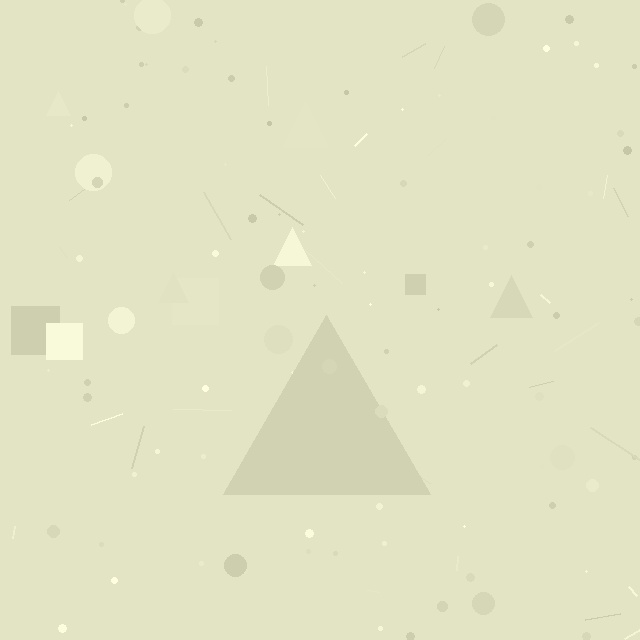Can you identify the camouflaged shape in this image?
The camouflaged shape is a triangle.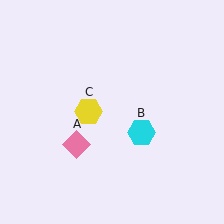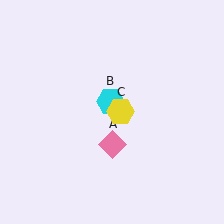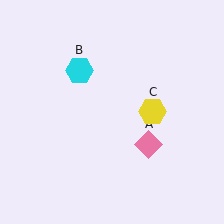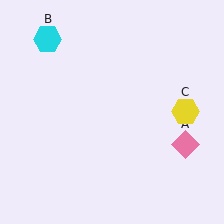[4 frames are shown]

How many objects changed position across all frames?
3 objects changed position: pink diamond (object A), cyan hexagon (object B), yellow hexagon (object C).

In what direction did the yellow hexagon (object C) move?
The yellow hexagon (object C) moved right.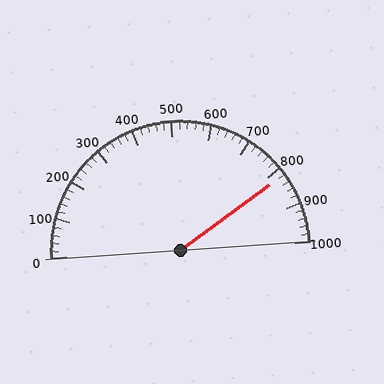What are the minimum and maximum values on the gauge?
The gauge ranges from 0 to 1000.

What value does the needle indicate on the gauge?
The needle indicates approximately 820.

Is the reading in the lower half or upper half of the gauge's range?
The reading is in the upper half of the range (0 to 1000).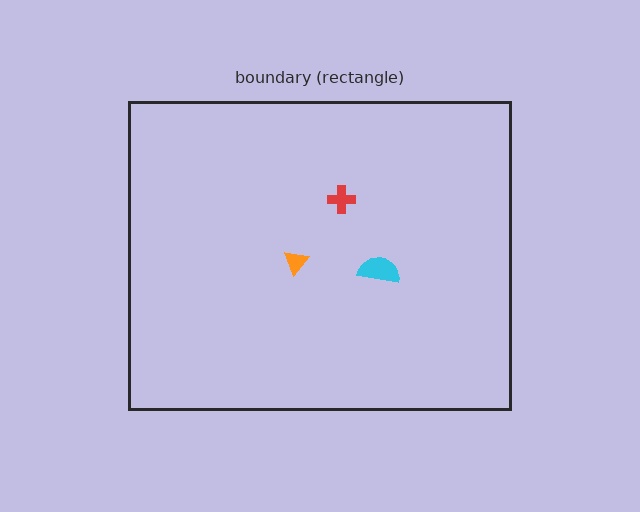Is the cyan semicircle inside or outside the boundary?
Inside.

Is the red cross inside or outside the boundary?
Inside.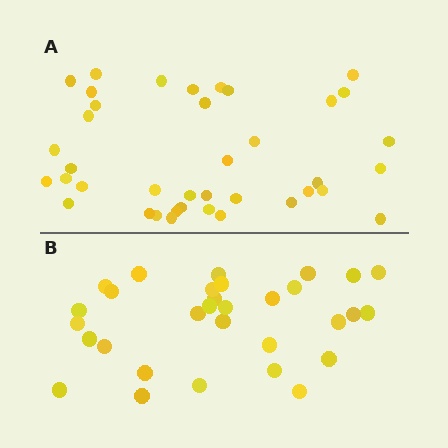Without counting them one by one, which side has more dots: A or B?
Region A (the top region) has more dots.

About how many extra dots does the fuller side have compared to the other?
Region A has roughly 8 or so more dots than region B.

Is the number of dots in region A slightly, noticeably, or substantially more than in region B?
Region A has noticeably more, but not dramatically so. The ratio is roughly 1.3 to 1.